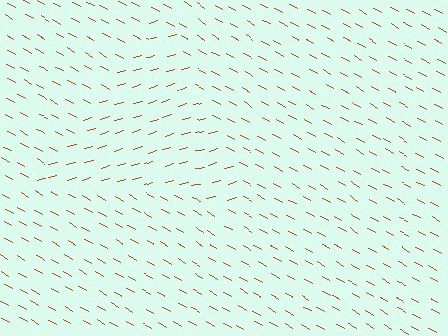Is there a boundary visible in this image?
Yes, there is a texture boundary formed by a change in line orientation.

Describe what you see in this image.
The image is filled with small brown line segments. A triangle region in the image has lines oriented differently from the surrounding lines, creating a visible texture boundary.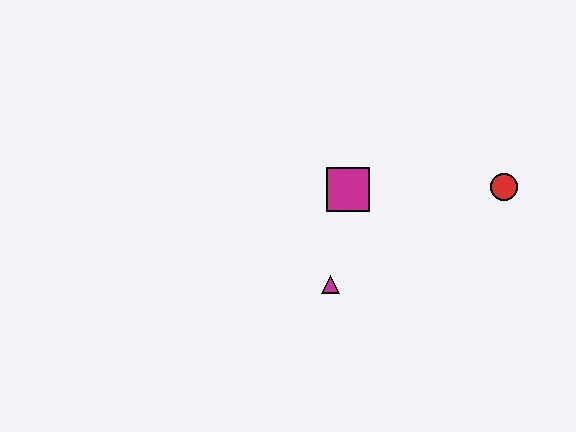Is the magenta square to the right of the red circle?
No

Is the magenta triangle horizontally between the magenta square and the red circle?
No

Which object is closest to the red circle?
The magenta square is closest to the red circle.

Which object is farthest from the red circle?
The magenta triangle is farthest from the red circle.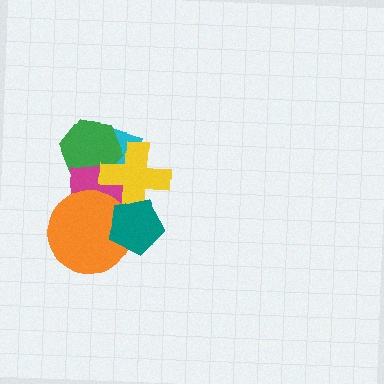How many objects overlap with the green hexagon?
3 objects overlap with the green hexagon.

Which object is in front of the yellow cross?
The teal pentagon is in front of the yellow cross.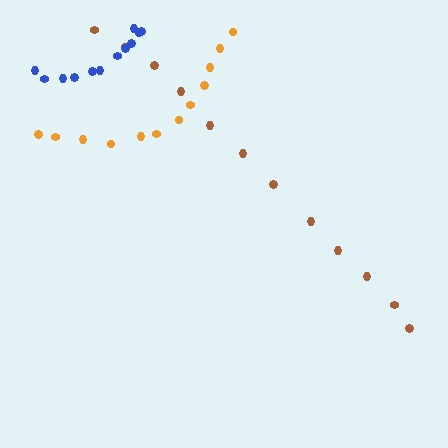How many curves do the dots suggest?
There are 3 distinct paths.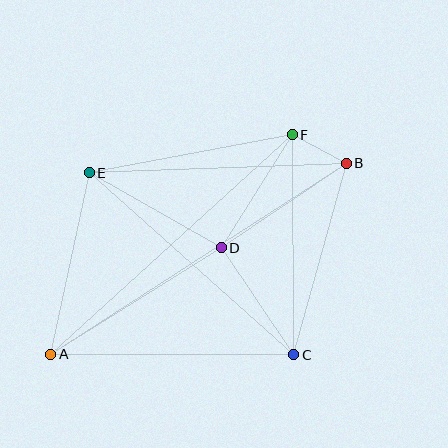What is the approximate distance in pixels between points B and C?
The distance between B and C is approximately 198 pixels.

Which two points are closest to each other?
Points B and F are closest to each other.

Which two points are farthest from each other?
Points A and B are farthest from each other.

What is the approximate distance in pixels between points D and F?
The distance between D and F is approximately 133 pixels.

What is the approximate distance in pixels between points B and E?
The distance between B and E is approximately 257 pixels.